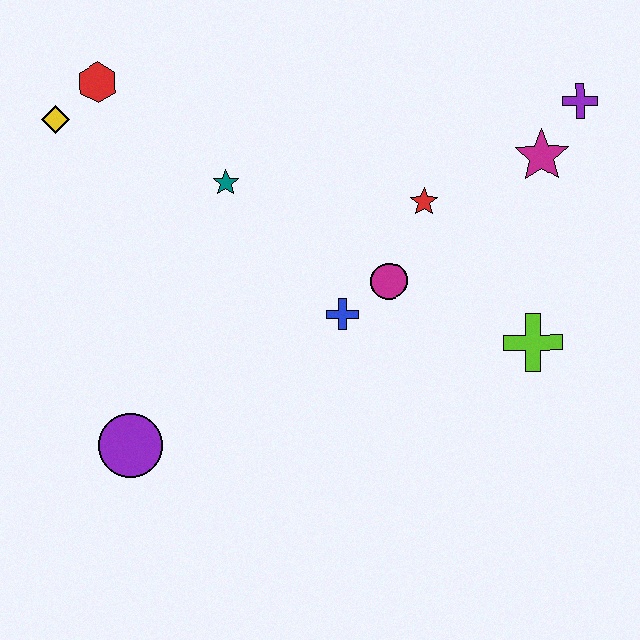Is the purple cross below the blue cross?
No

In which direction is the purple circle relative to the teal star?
The purple circle is below the teal star.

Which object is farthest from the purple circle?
The purple cross is farthest from the purple circle.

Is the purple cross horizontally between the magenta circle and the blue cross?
No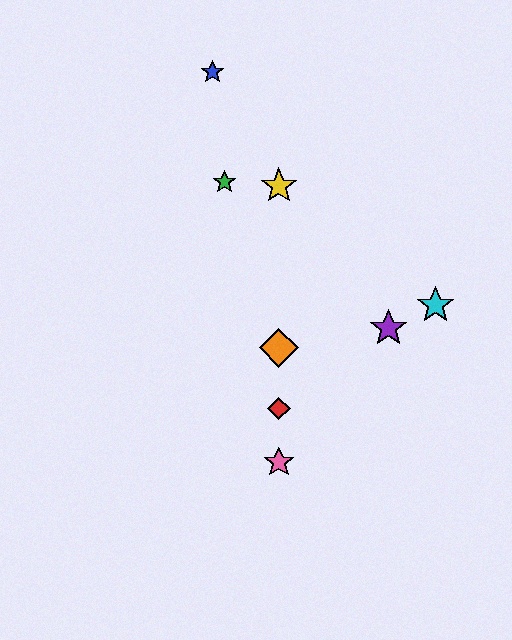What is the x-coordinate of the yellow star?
The yellow star is at x≈279.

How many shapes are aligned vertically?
4 shapes (the red diamond, the yellow star, the orange diamond, the pink star) are aligned vertically.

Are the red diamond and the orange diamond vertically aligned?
Yes, both are at x≈279.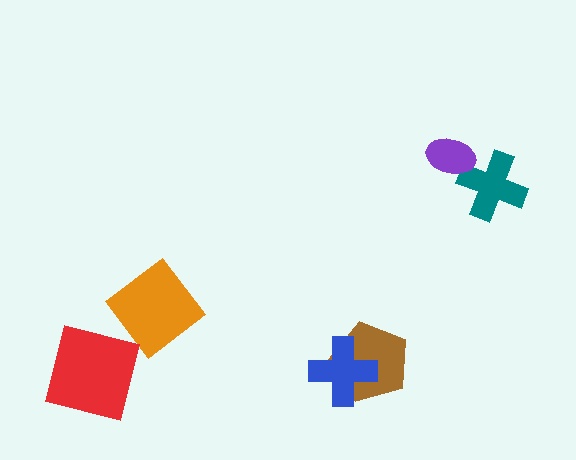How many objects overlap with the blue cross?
1 object overlaps with the blue cross.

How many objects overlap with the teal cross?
1 object overlaps with the teal cross.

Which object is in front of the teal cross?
The purple ellipse is in front of the teal cross.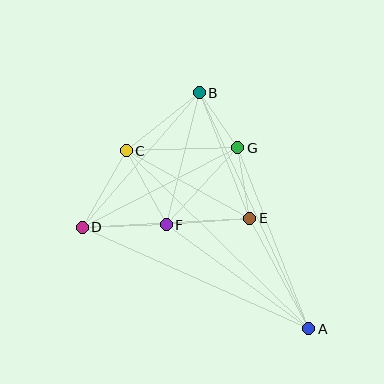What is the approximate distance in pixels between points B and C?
The distance between B and C is approximately 93 pixels.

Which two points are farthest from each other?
Points A and B are farthest from each other.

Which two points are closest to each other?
Points B and G are closest to each other.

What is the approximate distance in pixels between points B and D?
The distance between B and D is approximately 178 pixels.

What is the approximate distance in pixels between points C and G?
The distance between C and G is approximately 112 pixels.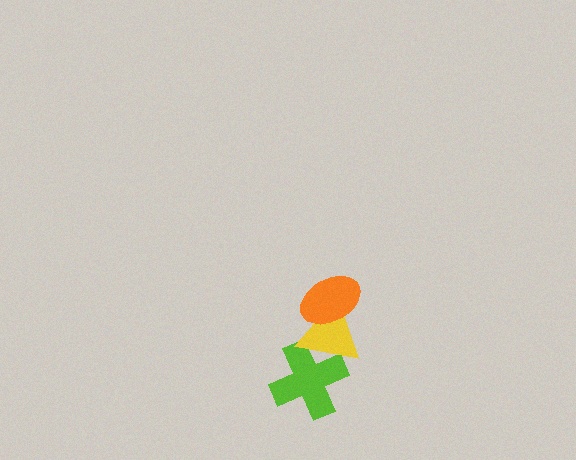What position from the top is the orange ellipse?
The orange ellipse is 1st from the top.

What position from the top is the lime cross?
The lime cross is 3rd from the top.